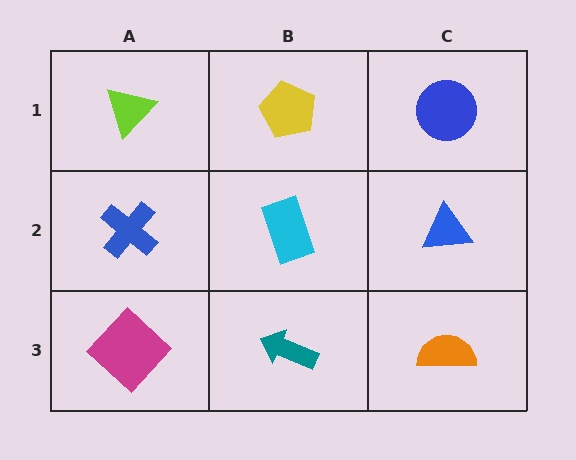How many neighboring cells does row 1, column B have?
3.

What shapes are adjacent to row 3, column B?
A cyan rectangle (row 2, column B), a magenta diamond (row 3, column A), an orange semicircle (row 3, column C).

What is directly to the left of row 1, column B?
A lime triangle.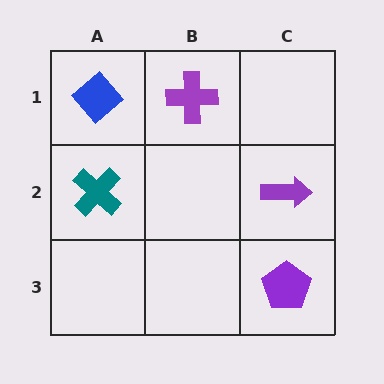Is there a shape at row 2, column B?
No, that cell is empty.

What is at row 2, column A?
A teal cross.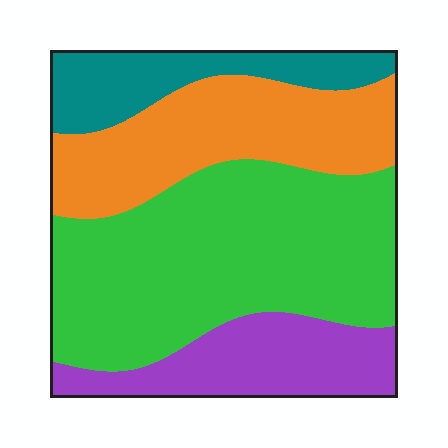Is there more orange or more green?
Green.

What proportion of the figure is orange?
Orange takes up less than a quarter of the figure.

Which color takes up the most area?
Green, at roughly 45%.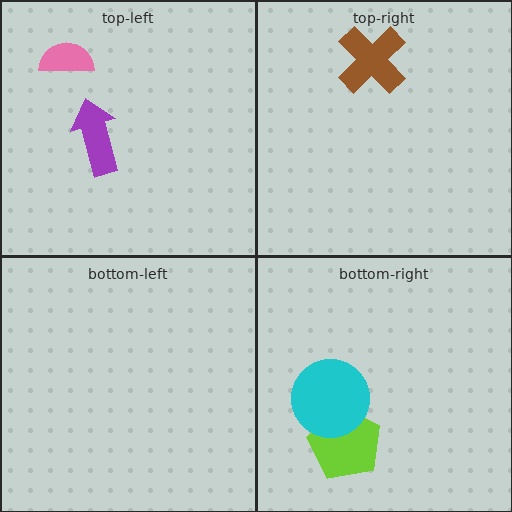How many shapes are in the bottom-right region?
2.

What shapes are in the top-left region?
The pink semicircle, the purple arrow.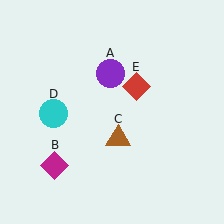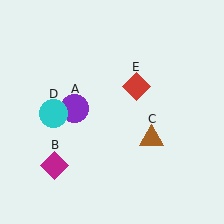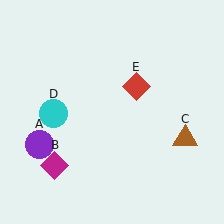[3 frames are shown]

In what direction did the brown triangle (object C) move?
The brown triangle (object C) moved right.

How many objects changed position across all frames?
2 objects changed position: purple circle (object A), brown triangle (object C).